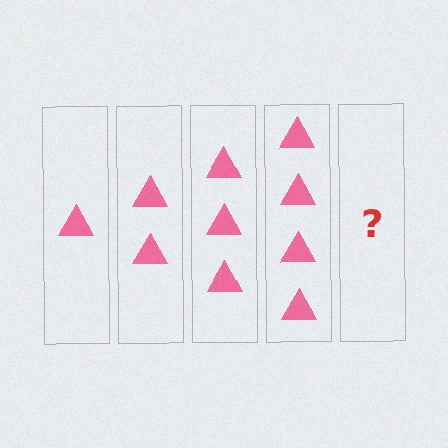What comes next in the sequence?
The next element should be 5 triangles.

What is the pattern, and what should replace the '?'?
The pattern is that each step adds one more triangle. The '?' should be 5 triangles.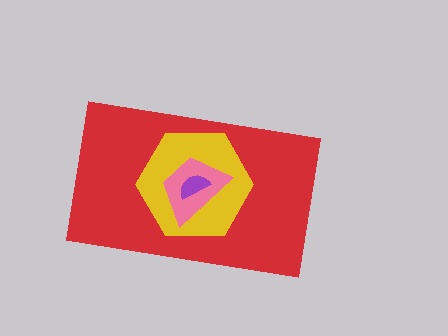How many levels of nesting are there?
4.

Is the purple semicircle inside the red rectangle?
Yes.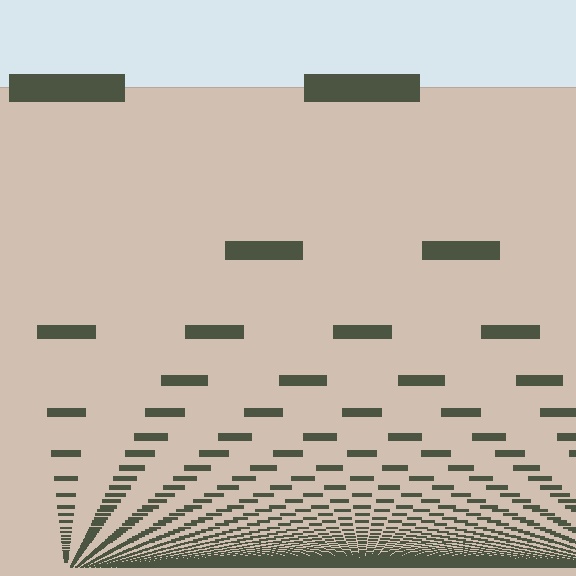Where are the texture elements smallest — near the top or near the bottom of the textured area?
Near the bottom.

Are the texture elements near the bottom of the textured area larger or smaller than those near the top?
Smaller. The gradient is inverted — elements near the bottom are smaller and denser.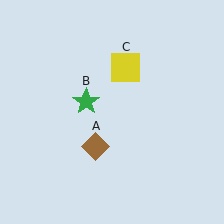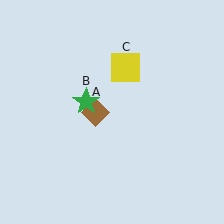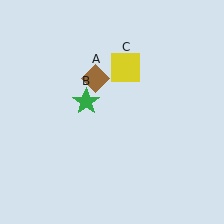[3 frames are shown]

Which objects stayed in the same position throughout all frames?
Green star (object B) and yellow square (object C) remained stationary.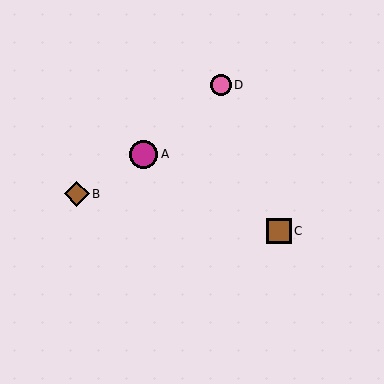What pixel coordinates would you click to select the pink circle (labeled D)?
Click at (221, 85) to select the pink circle D.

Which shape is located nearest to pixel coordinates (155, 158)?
The magenta circle (labeled A) at (144, 154) is nearest to that location.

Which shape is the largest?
The magenta circle (labeled A) is the largest.